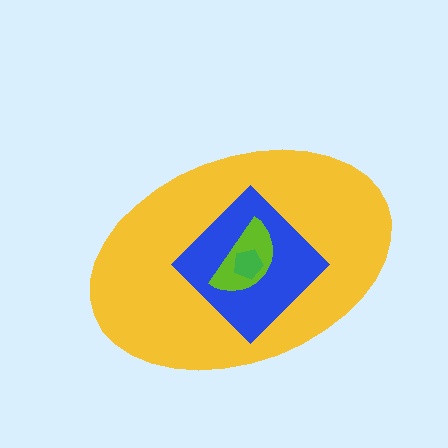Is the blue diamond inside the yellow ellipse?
Yes.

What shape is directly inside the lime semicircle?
The green pentagon.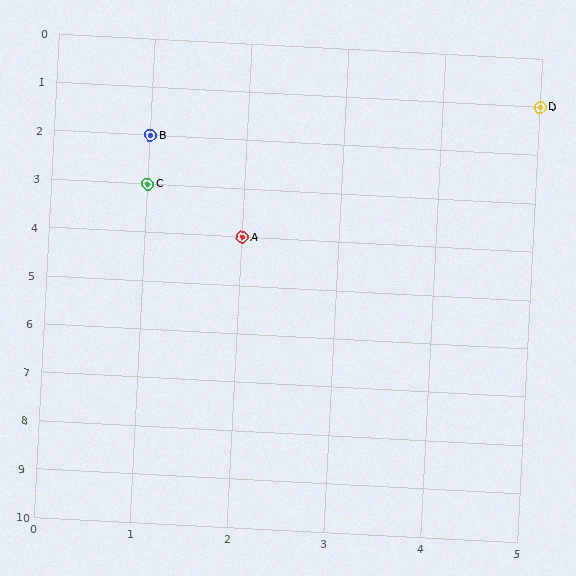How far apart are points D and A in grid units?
Points D and A are 3 columns and 3 rows apart (about 4.2 grid units diagonally).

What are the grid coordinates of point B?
Point B is at grid coordinates (1, 2).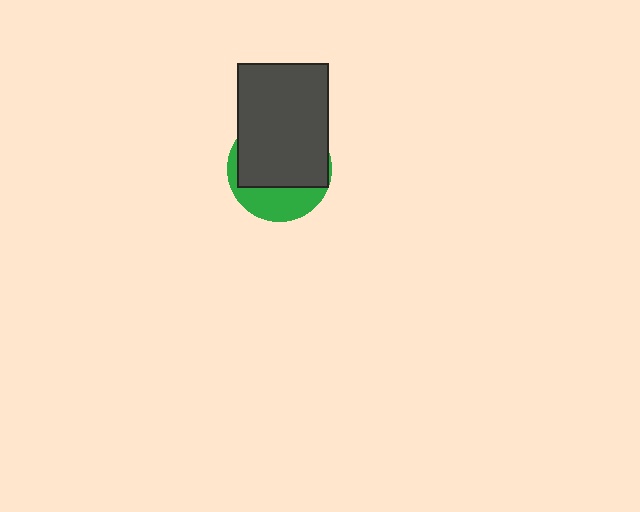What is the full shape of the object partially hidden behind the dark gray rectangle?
The partially hidden object is a green circle.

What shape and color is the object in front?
The object in front is a dark gray rectangle.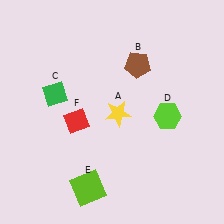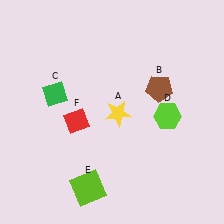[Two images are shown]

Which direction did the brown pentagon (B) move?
The brown pentagon (B) moved down.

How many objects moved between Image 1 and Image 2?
1 object moved between the two images.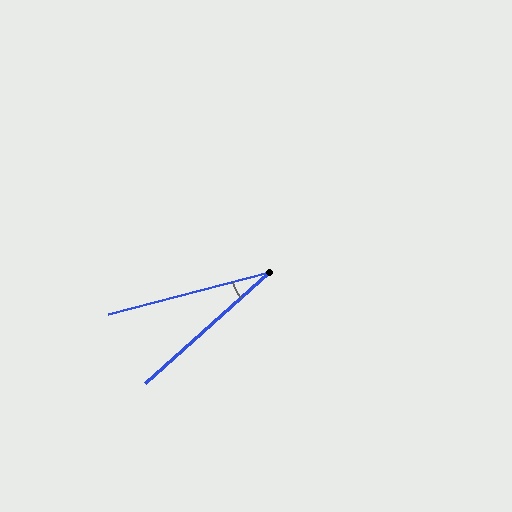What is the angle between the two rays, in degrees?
Approximately 27 degrees.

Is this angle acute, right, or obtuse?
It is acute.